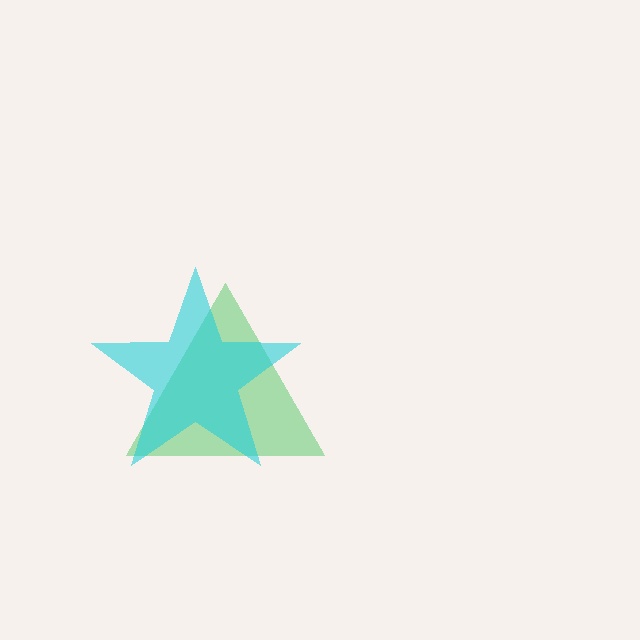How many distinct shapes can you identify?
There are 2 distinct shapes: a green triangle, a cyan star.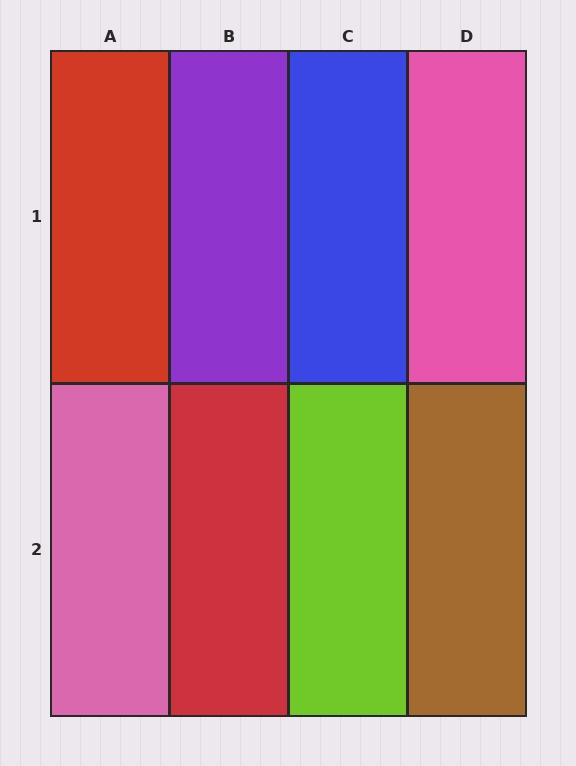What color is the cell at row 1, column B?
Purple.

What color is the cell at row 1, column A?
Red.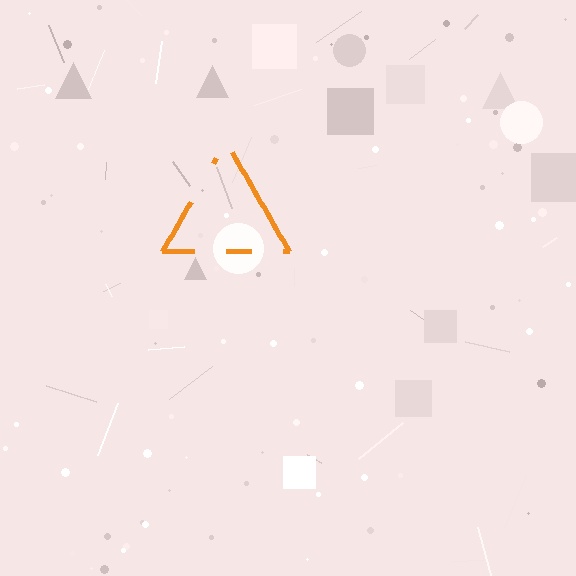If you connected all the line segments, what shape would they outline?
They would outline a triangle.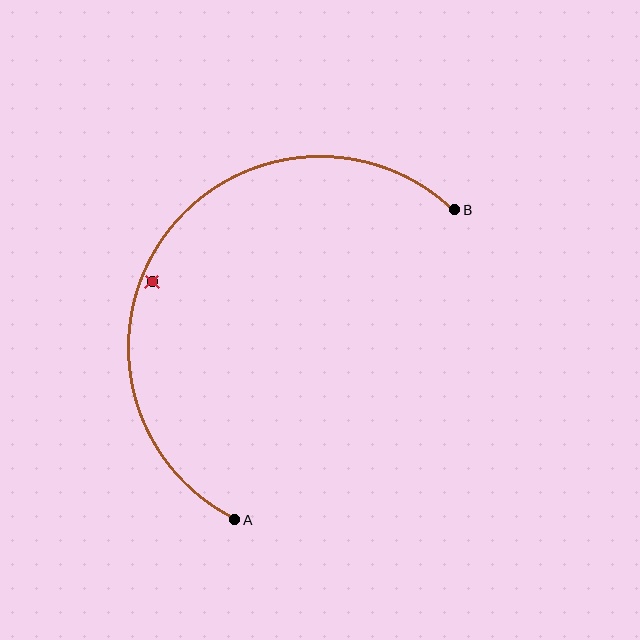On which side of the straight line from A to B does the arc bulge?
The arc bulges above and to the left of the straight line connecting A and B.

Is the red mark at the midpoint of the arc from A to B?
No — the red mark does not lie on the arc at all. It sits slightly inside the curve.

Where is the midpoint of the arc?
The arc midpoint is the point on the curve farthest from the straight line joining A and B. It sits above and to the left of that line.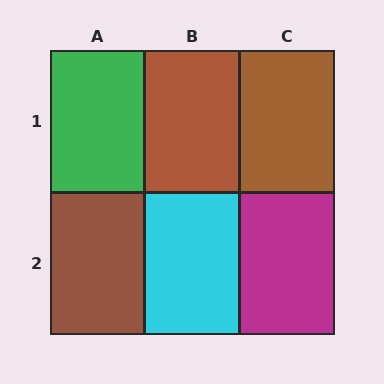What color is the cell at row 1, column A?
Green.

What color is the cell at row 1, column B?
Brown.